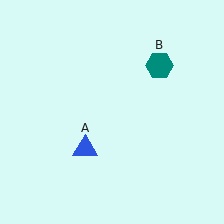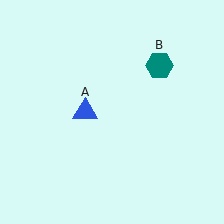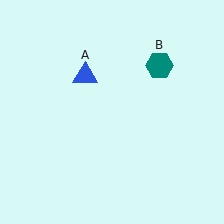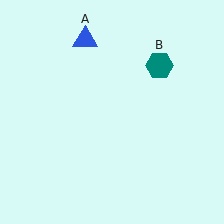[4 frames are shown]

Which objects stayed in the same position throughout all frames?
Teal hexagon (object B) remained stationary.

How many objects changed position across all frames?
1 object changed position: blue triangle (object A).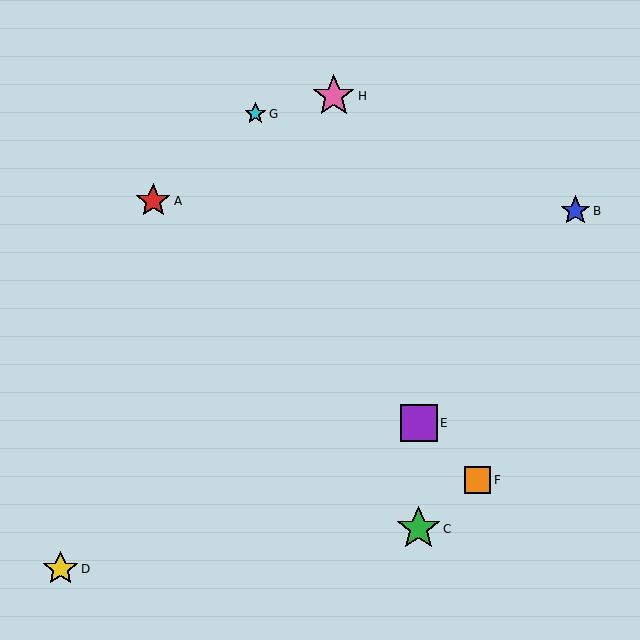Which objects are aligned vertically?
Objects C, E are aligned vertically.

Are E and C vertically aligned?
Yes, both are at x≈419.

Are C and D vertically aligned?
No, C is at x≈419 and D is at x≈60.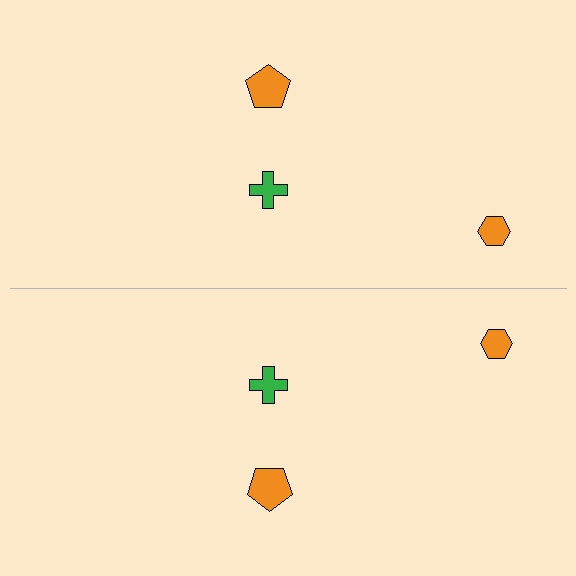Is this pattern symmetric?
Yes, this pattern has bilateral (reflection) symmetry.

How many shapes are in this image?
There are 6 shapes in this image.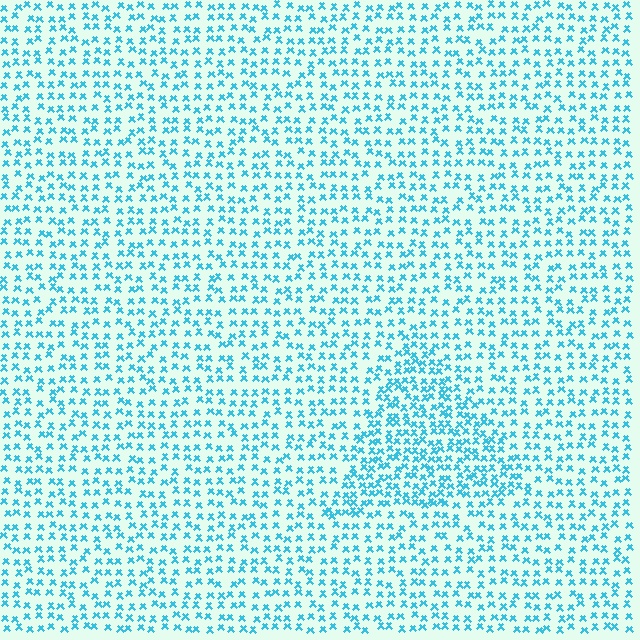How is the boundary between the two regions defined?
The boundary is defined by a change in element density (approximately 1.7x ratio). All elements are the same color, size, and shape.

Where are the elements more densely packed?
The elements are more densely packed inside the triangle boundary.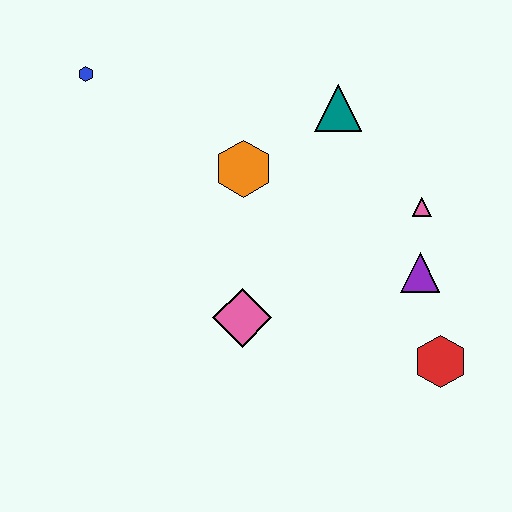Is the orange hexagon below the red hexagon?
No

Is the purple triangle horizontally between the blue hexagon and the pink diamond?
No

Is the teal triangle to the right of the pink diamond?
Yes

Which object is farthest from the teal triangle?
The red hexagon is farthest from the teal triangle.